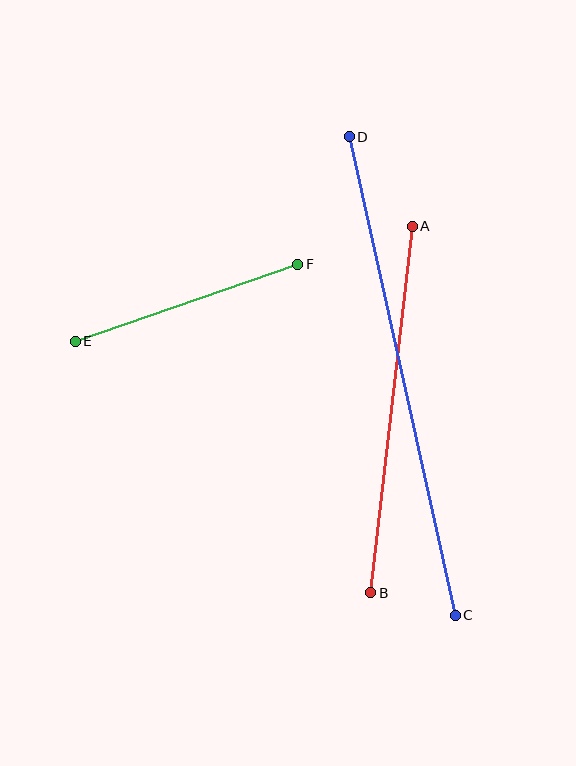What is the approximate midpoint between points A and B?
The midpoint is at approximately (391, 410) pixels.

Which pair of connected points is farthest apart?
Points C and D are farthest apart.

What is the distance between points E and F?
The distance is approximately 236 pixels.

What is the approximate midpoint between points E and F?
The midpoint is at approximately (187, 303) pixels.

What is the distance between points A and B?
The distance is approximately 369 pixels.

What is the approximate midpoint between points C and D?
The midpoint is at approximately (402, 376) pixels.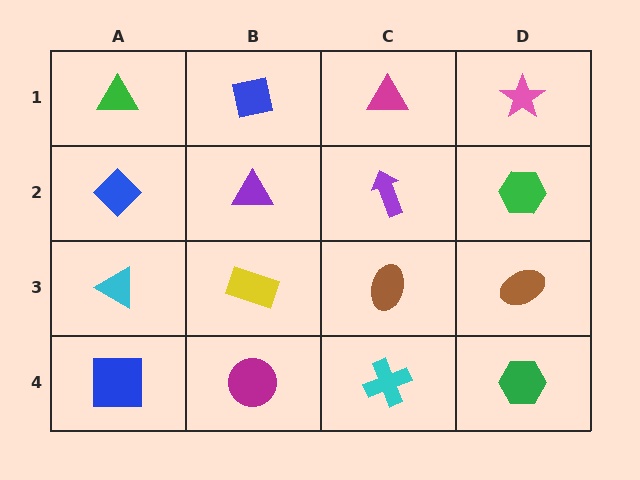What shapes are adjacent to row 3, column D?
A green hexagon (row 2, column D), a green hexagon (row 4, column D), a brown ellipse (row 3, column C).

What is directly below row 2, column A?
A cyan triangle.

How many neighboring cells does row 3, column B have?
4.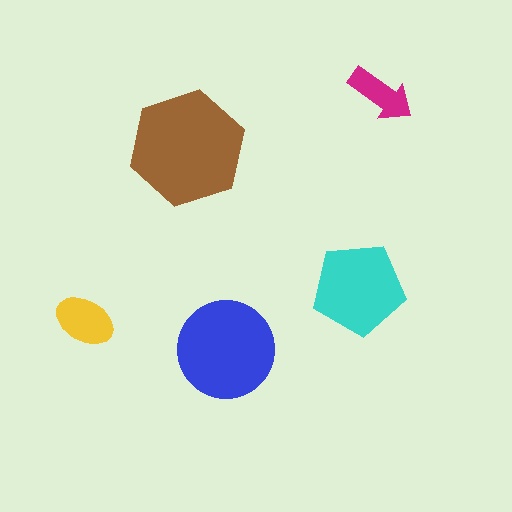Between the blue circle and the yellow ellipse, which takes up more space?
The blue circle.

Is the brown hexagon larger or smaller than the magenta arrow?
Larger.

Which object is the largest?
The brown hexagon.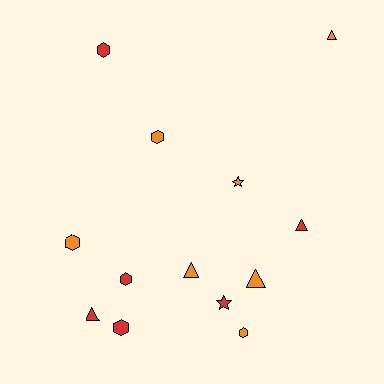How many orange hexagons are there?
There are 3 orange hexagons.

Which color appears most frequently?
Orange, with 7 objects.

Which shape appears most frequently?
Hexagon, with 6 objects.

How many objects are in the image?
There are 13 objects.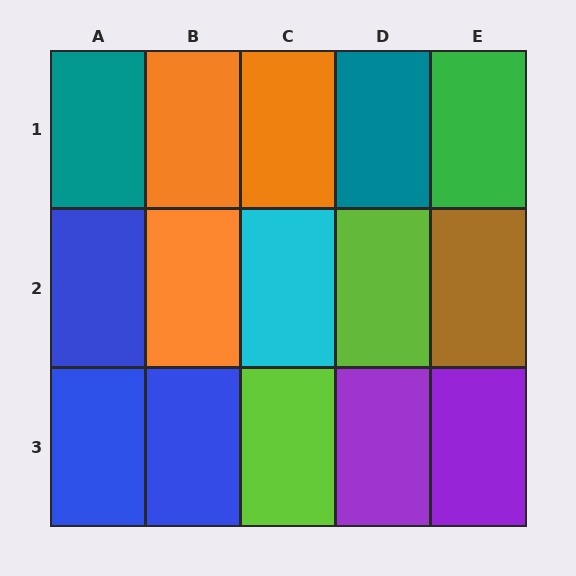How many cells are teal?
2 cells are teal.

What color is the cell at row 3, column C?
Lime.